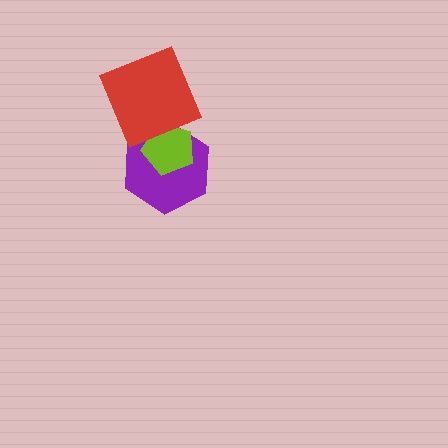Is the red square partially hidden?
No, no other shape covers it.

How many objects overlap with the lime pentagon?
2 objects overlap with the lime pentagon.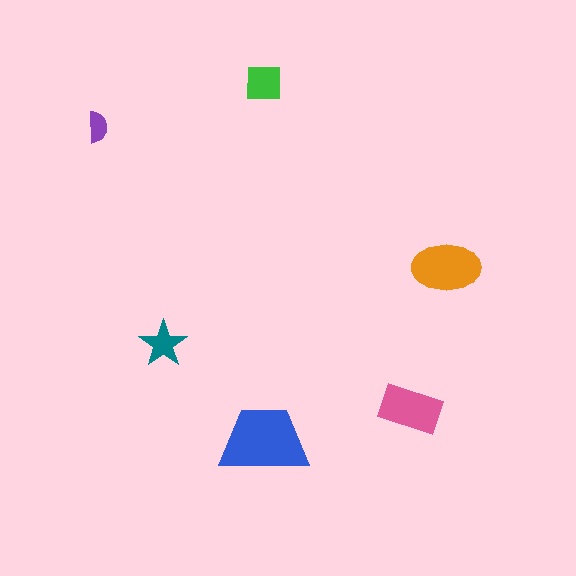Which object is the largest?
The blue trapezoid.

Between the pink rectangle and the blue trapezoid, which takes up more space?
The blue trapezoid.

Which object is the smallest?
The purple semicircle.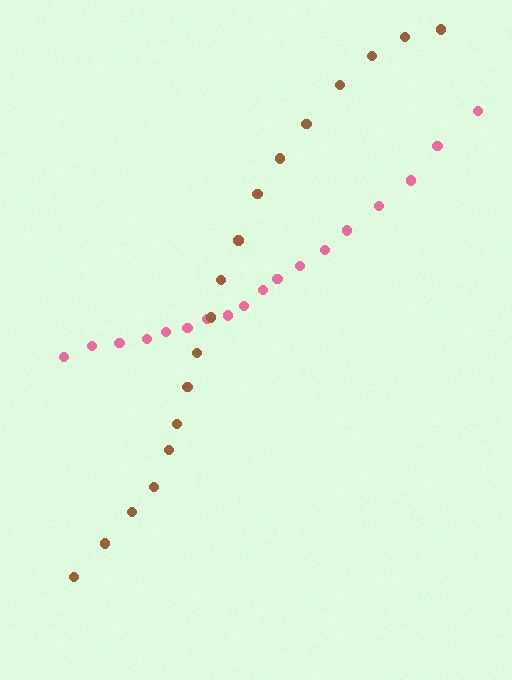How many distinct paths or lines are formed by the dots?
There are 2 distinct paths.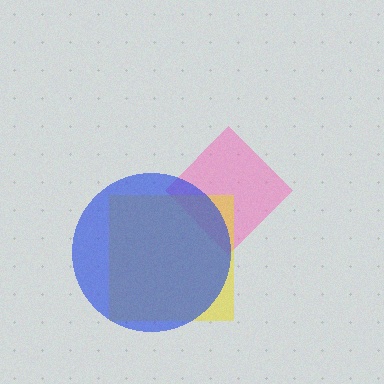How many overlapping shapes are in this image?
There are 3 overlapping shapes in the image.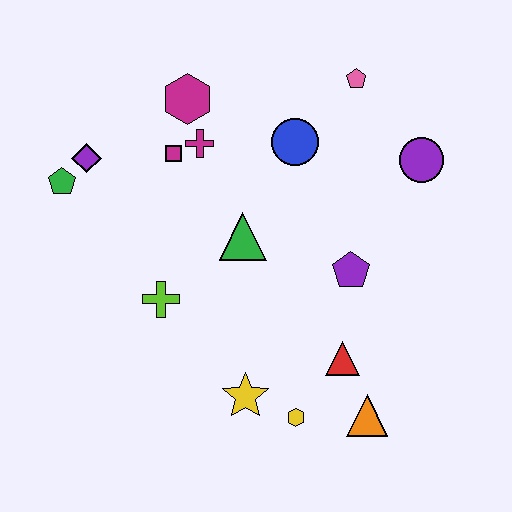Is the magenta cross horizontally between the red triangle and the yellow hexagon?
No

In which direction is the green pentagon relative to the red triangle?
The green pentagon is to the left of the red triangle.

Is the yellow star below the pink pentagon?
Yes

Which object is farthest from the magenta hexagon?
The orange triangle is farthest from the magenta hexagon.